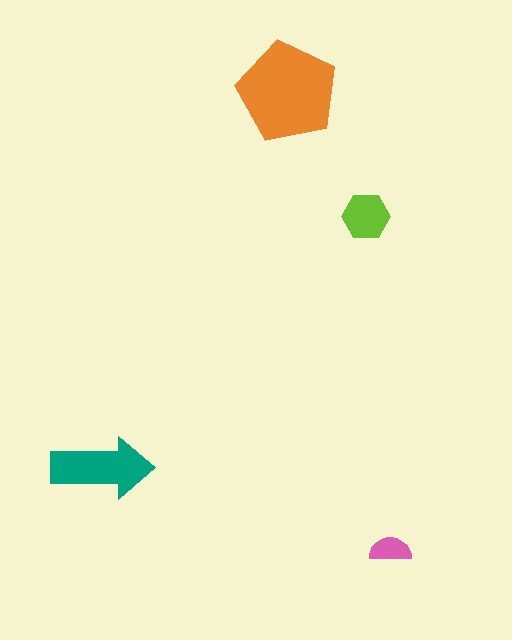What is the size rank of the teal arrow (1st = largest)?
2nd.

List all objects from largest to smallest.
The orange pentagon, the teal arrow, the lime hexagon, the pink semicircle.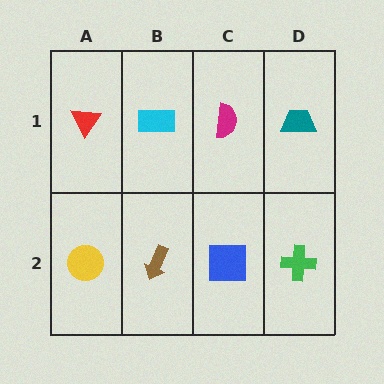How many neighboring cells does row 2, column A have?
2.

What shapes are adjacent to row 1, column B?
A brown arrow (row 2, column B), a red triangle (row 1, column A), a magenta semicircle (row 1, column C).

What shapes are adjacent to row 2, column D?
A teal trapezoid (row 1, column D), a blue square (row 2, column C).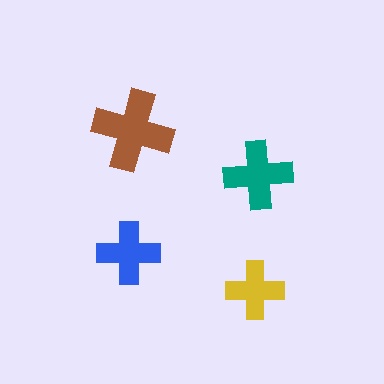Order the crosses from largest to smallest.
the brown one, the teal one, the blue one, the yellow one.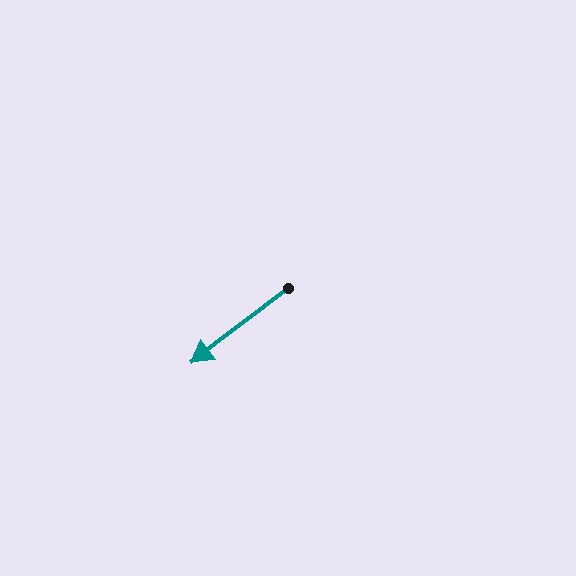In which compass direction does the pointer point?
Southwest.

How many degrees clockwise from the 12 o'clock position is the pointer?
Approximately 233 degrees.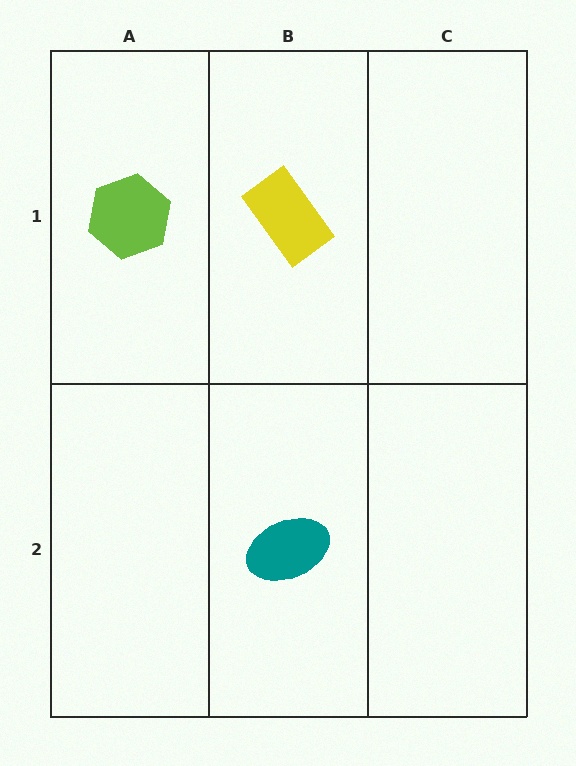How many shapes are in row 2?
1 shape.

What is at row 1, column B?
A yellow rectangle.